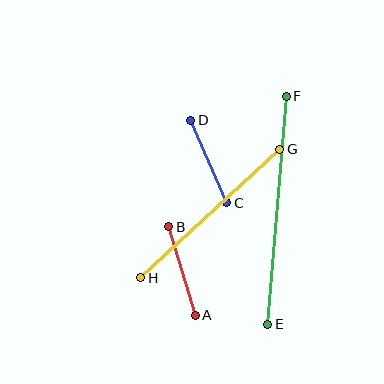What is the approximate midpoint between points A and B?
The midpoint is at approximately (182, 271) pixels.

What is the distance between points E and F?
The distance is approximately 229 pixels.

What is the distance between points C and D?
The distance is approximately 90 pixels.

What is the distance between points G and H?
The distance is approximately 189 pixels.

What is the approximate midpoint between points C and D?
The midpoint is at approximately (209, 162) pixels.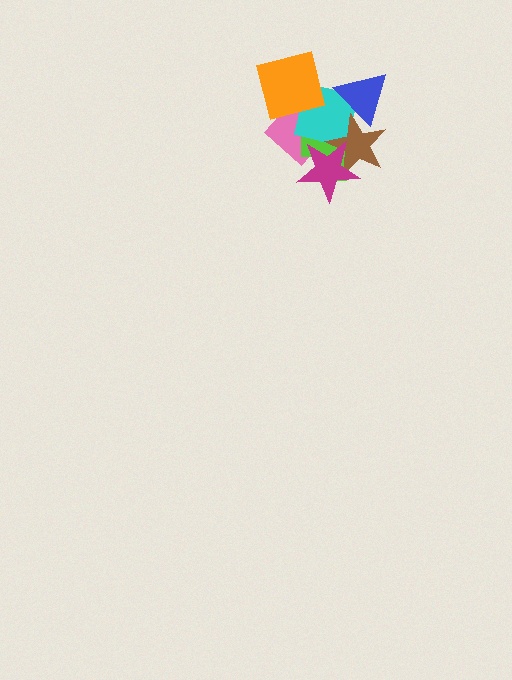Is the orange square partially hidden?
No, no other shape covers it.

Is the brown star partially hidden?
Yes, it is partially covered by another shape.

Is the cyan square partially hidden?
Yes, it is partially covered by another shape.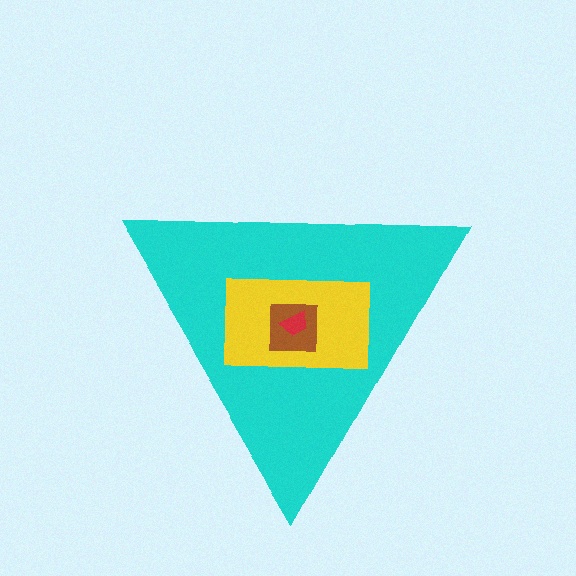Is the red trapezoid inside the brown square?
Yes.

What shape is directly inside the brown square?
The red trapezoid.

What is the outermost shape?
The cyan triangle.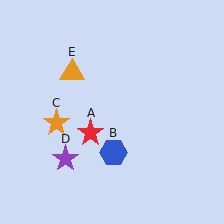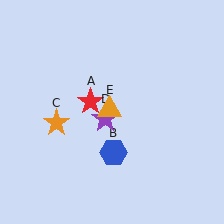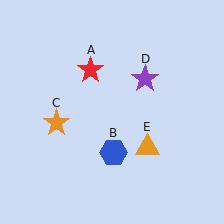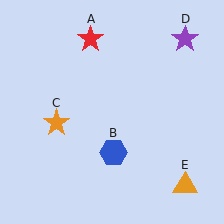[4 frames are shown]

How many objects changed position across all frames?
3 objects changed position: red star (object A), purple star (object D), orange triangle (object E).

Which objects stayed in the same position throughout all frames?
Blue hexagon (object B) and orange star (object C) remained stationary.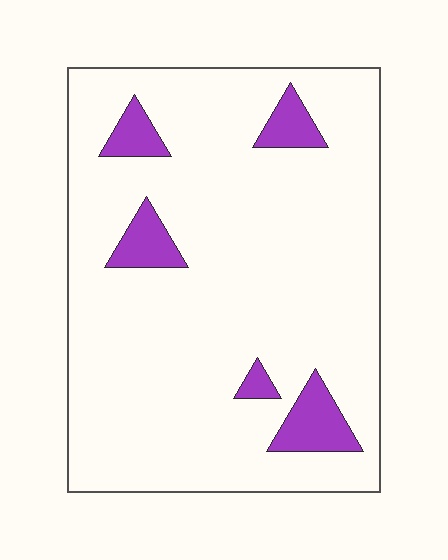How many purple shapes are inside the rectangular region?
5.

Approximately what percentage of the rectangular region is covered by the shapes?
Approximately 10%.